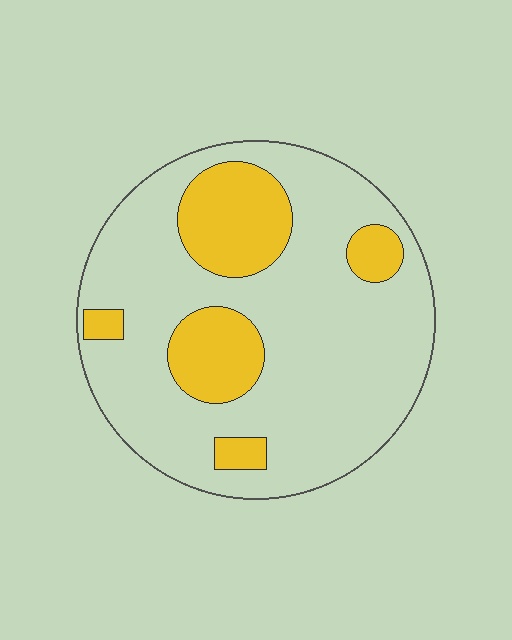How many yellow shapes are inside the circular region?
5.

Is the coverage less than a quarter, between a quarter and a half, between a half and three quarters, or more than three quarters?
Less than a quarter.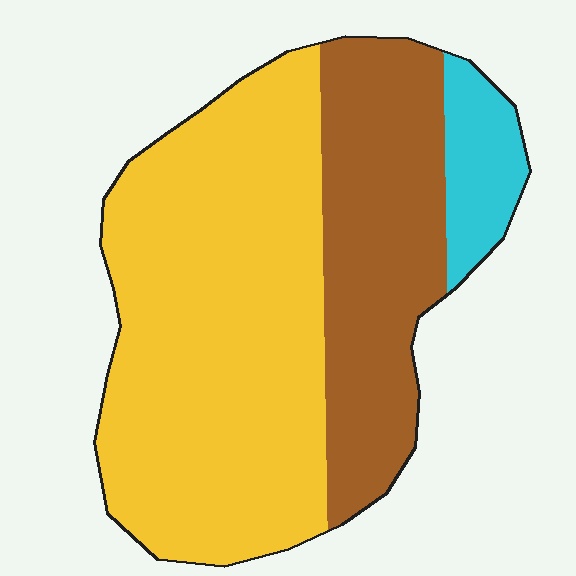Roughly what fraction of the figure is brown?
Brown covers about 30% of the figure.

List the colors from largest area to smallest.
From largest to smallest: yellow, brown, cyan.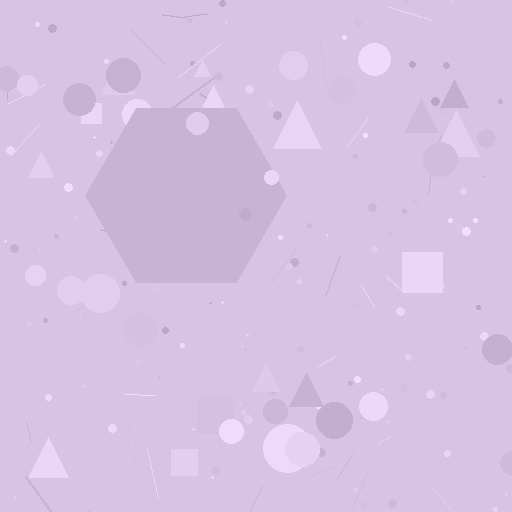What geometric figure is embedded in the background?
A hexagon is embedded in the background.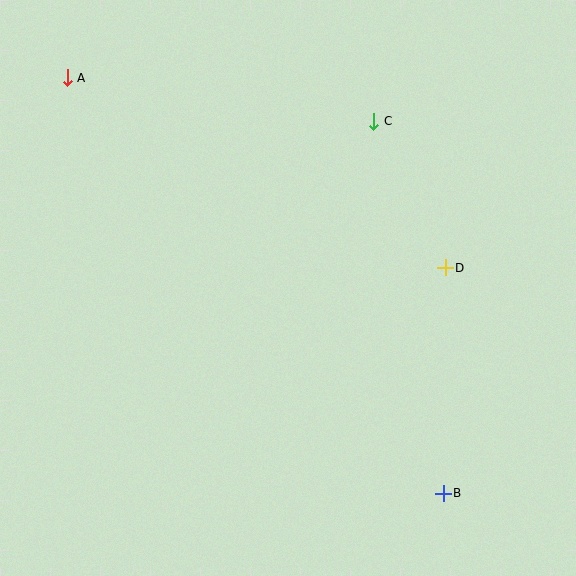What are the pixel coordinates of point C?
Point C is at (374, 121).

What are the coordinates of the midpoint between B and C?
The midpoint between B and C is at (408, 307).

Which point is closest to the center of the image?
Point D at (445, 268) is closest to the center.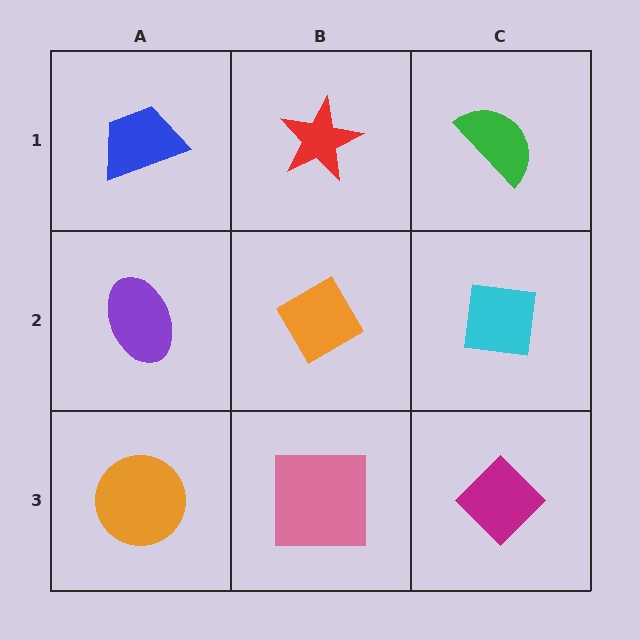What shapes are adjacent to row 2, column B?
A red star (row 1, column B), a pink square (row 3, column B), a purple ellipse (row 2, column A), a cyan square (row 2, column C).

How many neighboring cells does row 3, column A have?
2.